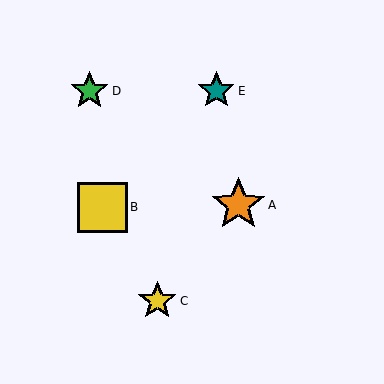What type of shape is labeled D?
Shape D is a green star.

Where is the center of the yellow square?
The center of the yellow square is at (103, 207).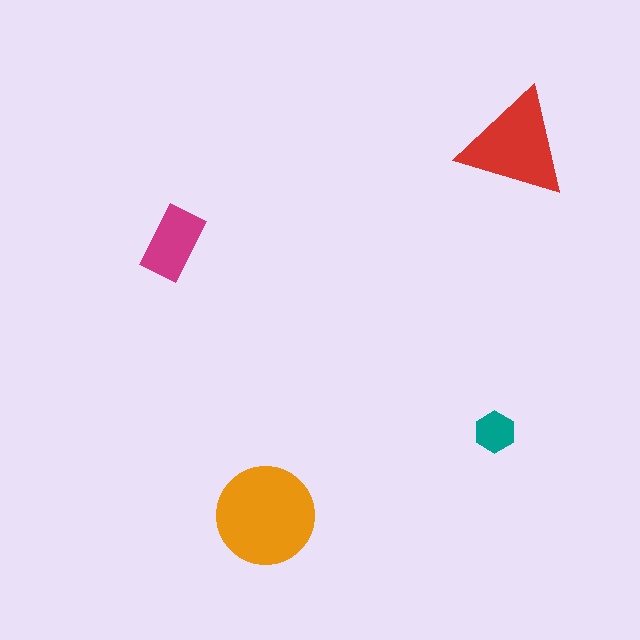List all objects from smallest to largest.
The teal hexagon, the magenta rectangle, the red triangle, the orange circle.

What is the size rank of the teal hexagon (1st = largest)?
4th.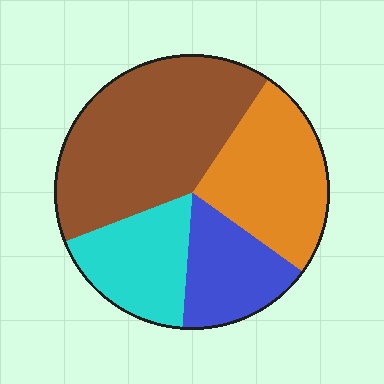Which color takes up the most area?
Brown, at roughly 40%.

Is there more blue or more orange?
Orange.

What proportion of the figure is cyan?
Cyan takes up about one sixth (1/6) of the figure.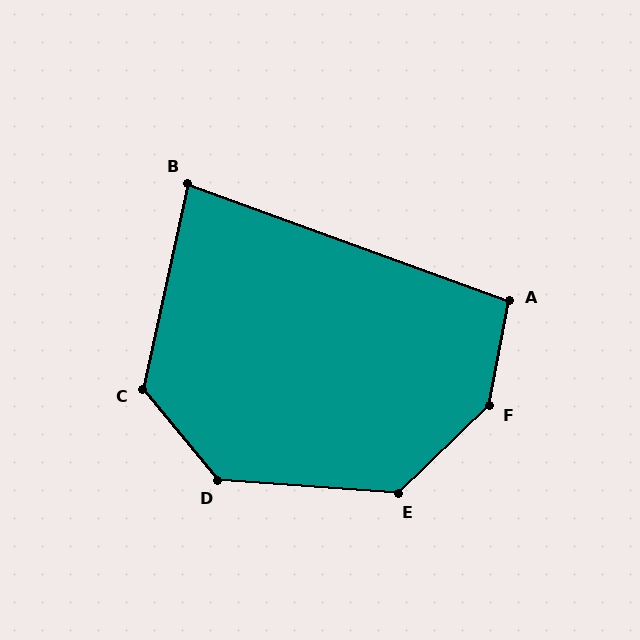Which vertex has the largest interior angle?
F, at approximately 144 degrees.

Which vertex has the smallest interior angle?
B, at approximately 82 degrees.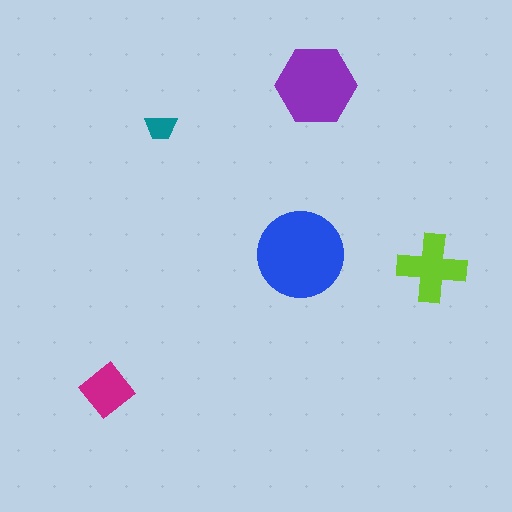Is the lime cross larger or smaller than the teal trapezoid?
Larger.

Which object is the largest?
The blue circle.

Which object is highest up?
The purple hexagon is topmost.